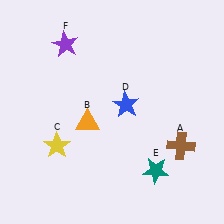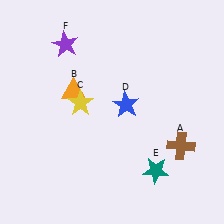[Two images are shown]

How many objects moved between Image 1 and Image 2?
2 objects moved between the two images.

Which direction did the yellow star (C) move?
The yellow star (C) moved up.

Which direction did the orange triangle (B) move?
The orange triangle (B) moved up.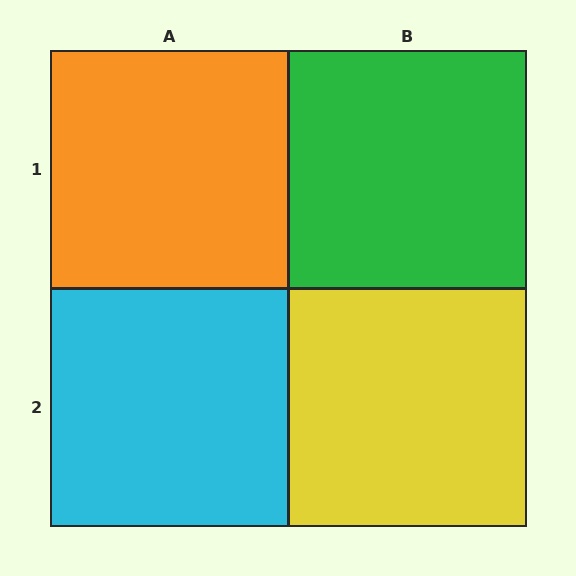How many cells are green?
1 cell is green.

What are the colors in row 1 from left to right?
Orange, green.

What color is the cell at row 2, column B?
Yellow.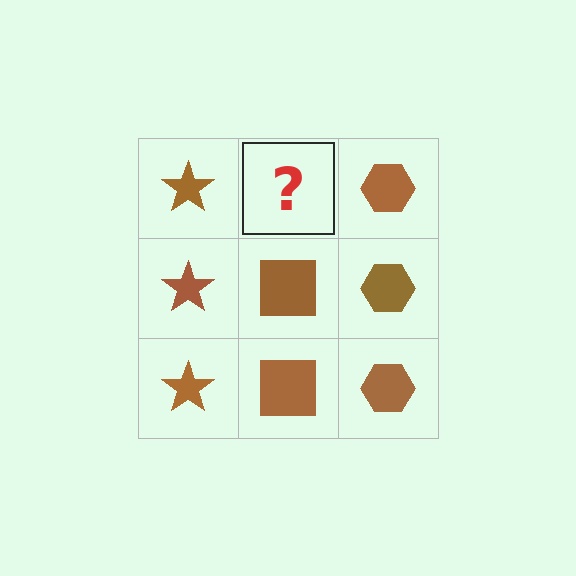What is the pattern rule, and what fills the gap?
The rule is that each column has a consistent shape. The gap should be filled with a brown square.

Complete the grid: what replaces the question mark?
The question mark should be replaced with a brown square.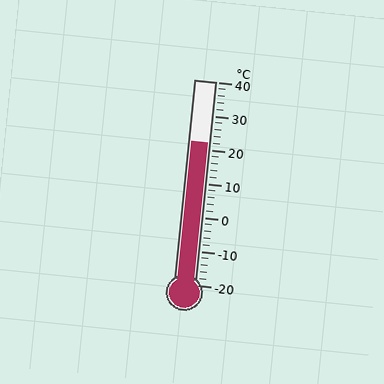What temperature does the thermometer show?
The thermometer shows approximately 22°C.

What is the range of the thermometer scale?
The thermometer scale ranges from -20°C to 40°C.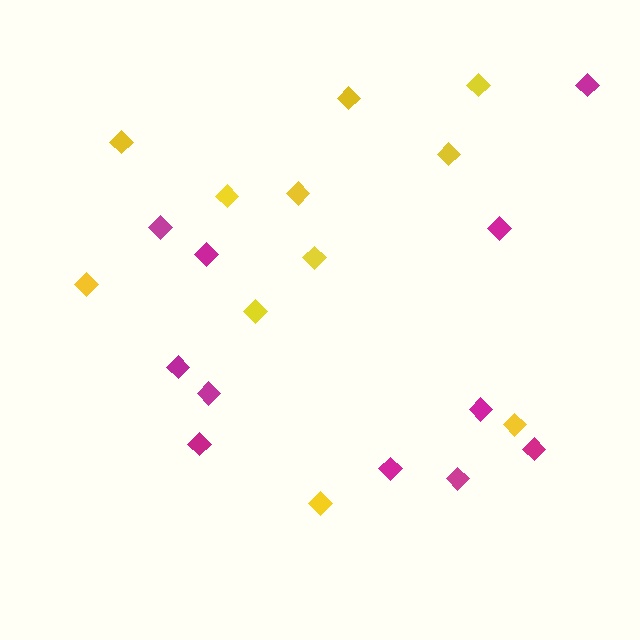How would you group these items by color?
There are 2 groups: one group of yellow diamonds (11) and one group of magenta diamonds (11).